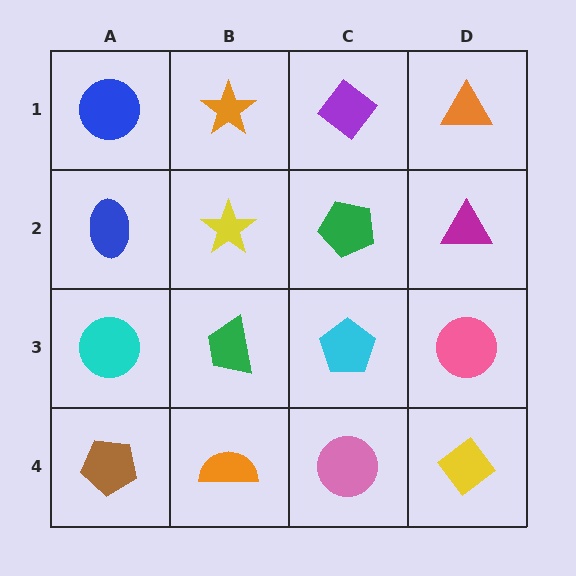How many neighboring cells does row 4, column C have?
3.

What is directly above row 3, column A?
A blue ellipse.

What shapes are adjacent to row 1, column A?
A blue ellipse (row 2, column A), an orange star (row 1, column B).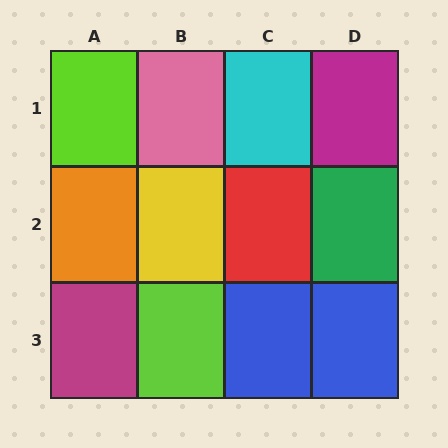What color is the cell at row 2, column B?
Yellow.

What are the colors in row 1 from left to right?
Lime, pink, cyan, magenta.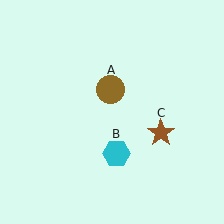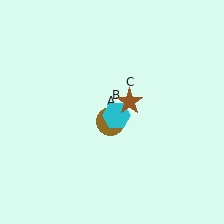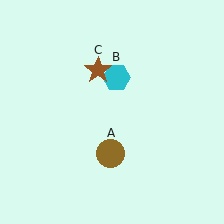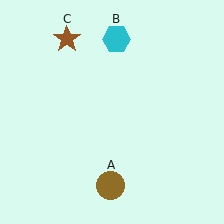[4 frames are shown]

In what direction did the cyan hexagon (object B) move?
The cyan hexagon (object B) moved up.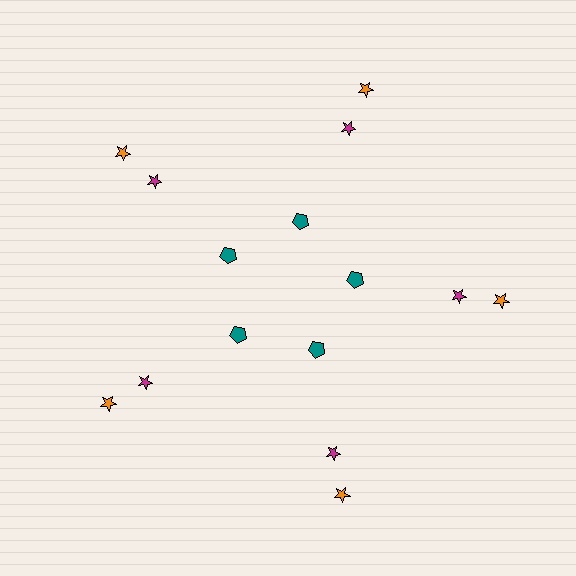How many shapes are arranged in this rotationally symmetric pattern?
There are 15 shapes, arranged in 5 groups of 3.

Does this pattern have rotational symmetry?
Yes, this pattern has 5-fold rotational symmetry. It looks the same after rotating 72 degrees around the center.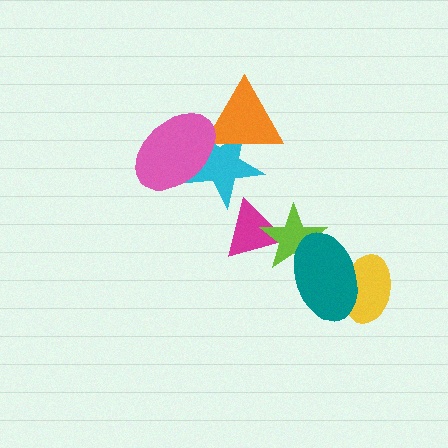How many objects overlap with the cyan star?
2 objects overlap with the cyan star.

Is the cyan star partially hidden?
Yes, it is partially covered by another shape.